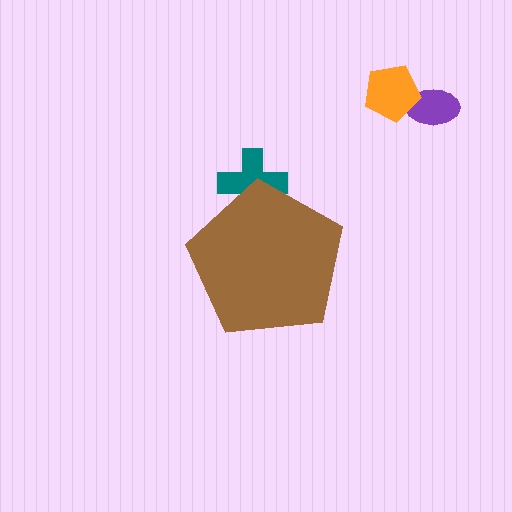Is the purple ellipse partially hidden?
No, the purple ellipse is fully visible.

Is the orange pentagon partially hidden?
No, the orange pentagon is fully visible.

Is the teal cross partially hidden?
Yes, the teal cross is partially hidden behind the brown pentagon.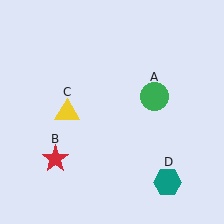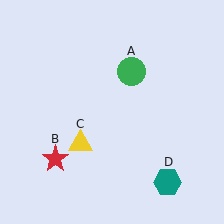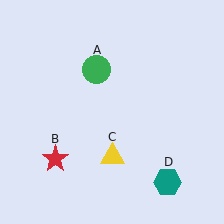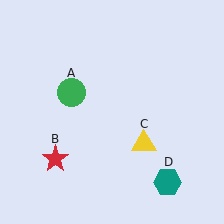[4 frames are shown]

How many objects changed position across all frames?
2 objects changed position: green circle (object A), yellow triangle (object C).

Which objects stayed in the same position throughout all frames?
Red star (object B) and teal hexagon (object D) remained stationary.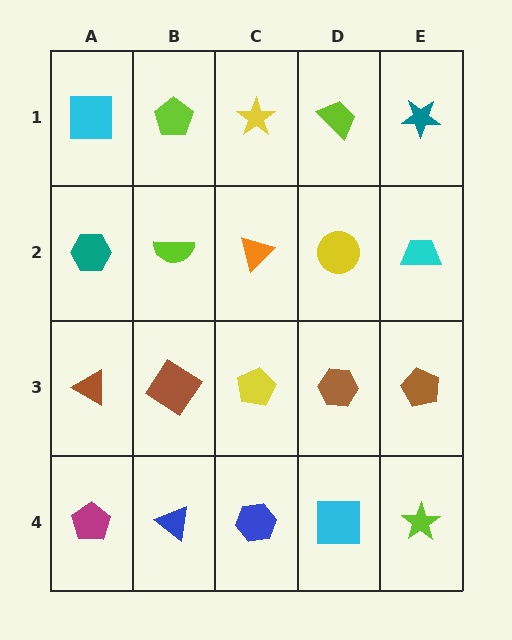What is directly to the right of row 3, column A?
A brown diamond.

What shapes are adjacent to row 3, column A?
A teal hexagon (row 2, column A), a magenta pentagon (row 4, column A), a brown diamond (row 3, column B).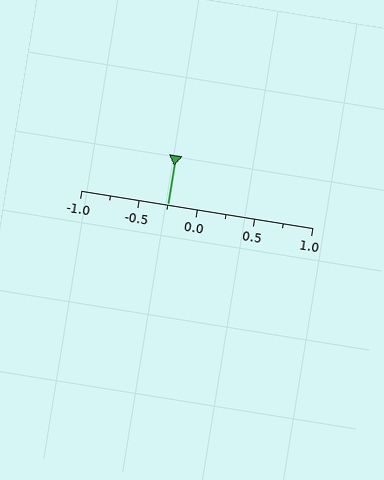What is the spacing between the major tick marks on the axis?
The major ticks are spaced 0.5 apart.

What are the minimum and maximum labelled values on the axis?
The axis runs from -1.0 to 1.0.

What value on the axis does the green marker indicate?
The marker indicates approximately -0.25.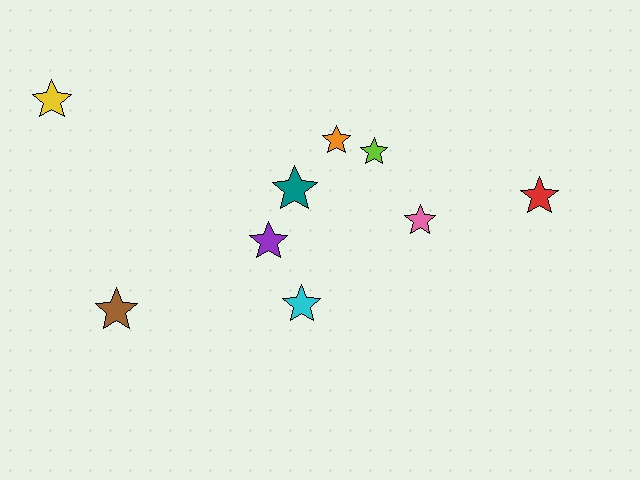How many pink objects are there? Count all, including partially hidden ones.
There is 1 pink object.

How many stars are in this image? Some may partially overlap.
There are 9 stars.